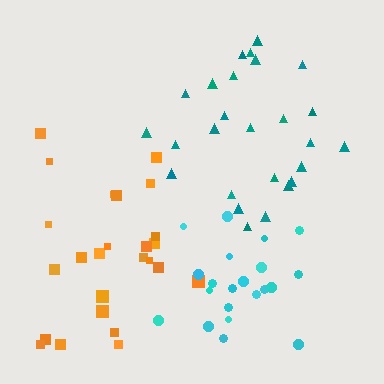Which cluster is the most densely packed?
Cyan.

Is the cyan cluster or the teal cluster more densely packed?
Cyan.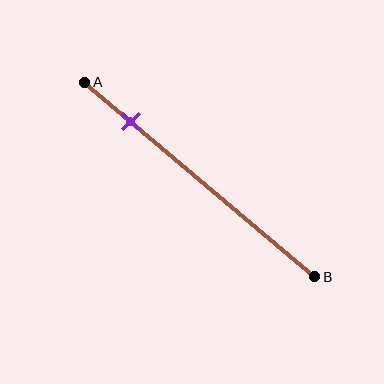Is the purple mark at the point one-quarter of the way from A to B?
No, the mark is at about 20% from A, not at the 25% one-quarter point.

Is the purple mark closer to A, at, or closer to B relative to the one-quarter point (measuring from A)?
The purple mark is closer to point A than the one-quarter point of segment AB.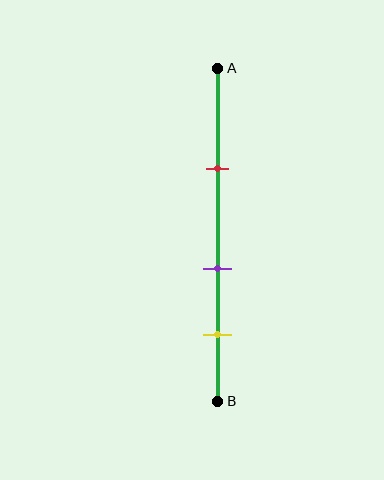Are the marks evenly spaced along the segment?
Yes, the marks are approximately evenly spaced.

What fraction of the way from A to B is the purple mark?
The purple mark is approximately 60% (0.6) of the way from A to B.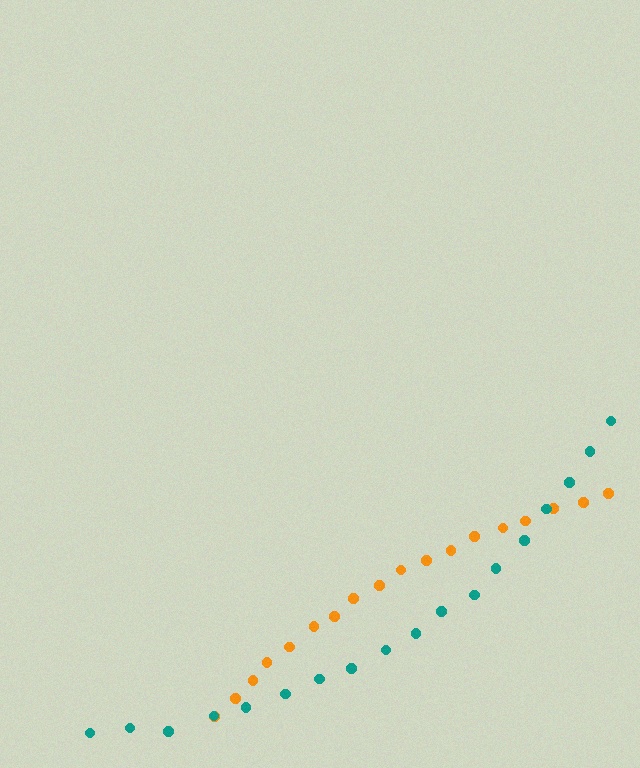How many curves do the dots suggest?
There are 2 distinct paths.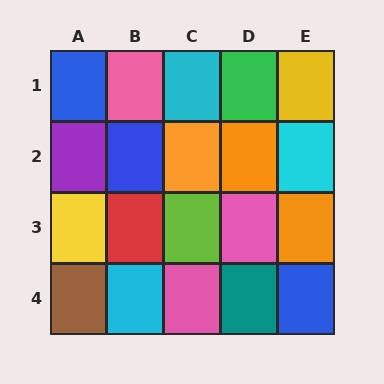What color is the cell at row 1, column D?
Green.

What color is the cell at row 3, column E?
Orange.